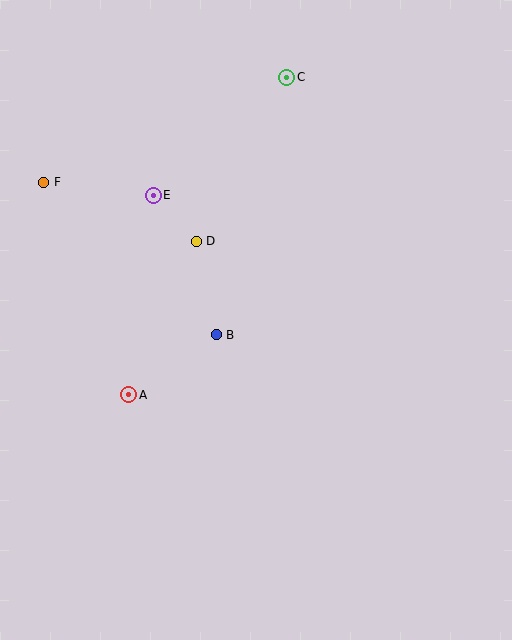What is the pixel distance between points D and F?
The distance between D and F is 163 pixels.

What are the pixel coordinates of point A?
Point A is at (129, 395).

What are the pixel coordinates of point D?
Point D is at (196, 241).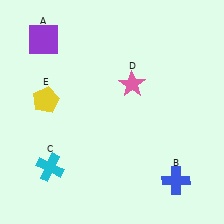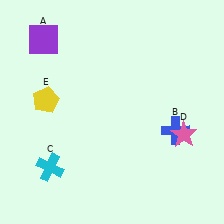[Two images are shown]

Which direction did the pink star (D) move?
The pink star (D) moved right.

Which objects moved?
The objects that moved are: the blue cross (B), the pink star (D).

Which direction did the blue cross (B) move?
The blue cross (B) moved up.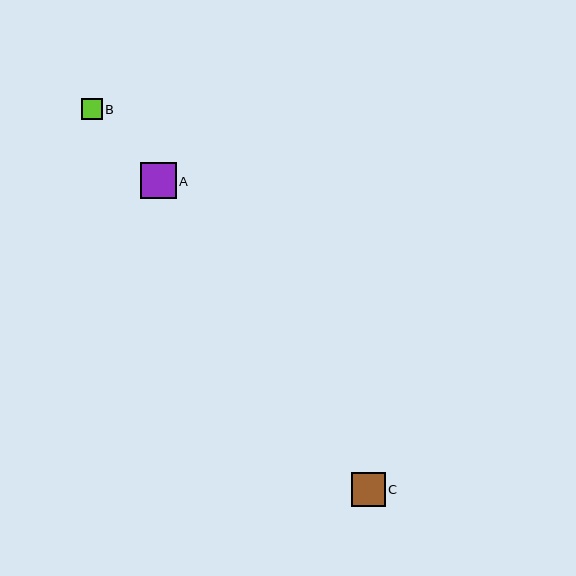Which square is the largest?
Square A is the largest with a size of approximately 36 pixels.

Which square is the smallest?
Square B is the smallest with a size of approximately 21 pixels.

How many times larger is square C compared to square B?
Square C is approximately 1.6 times the size of square B.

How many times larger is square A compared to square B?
Square A is approximately 1.7 times the size of square B.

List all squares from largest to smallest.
From largest to smallest: A, C, B.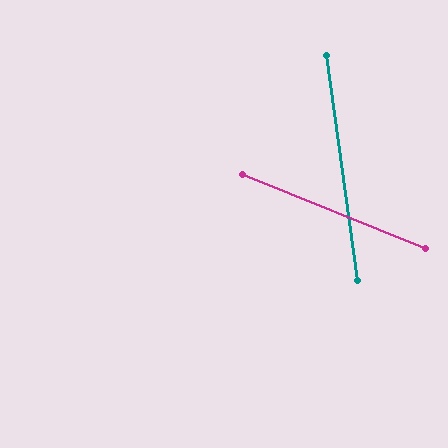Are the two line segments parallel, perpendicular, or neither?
Neither parallel nor perpendicular — they differ by about 60°.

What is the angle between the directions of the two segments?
Approximately 60 degrees.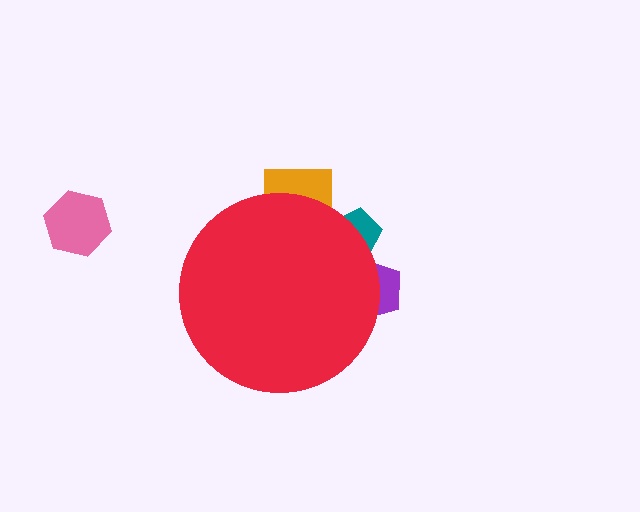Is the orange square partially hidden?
Yes, the orange square is partially hidden behind the red circle.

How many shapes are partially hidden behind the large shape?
3 shapes are partially hidden.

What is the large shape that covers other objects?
A red circle.